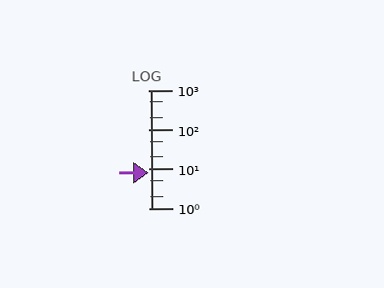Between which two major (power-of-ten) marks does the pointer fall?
The pointer is between 1 and 10.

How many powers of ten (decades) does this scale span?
The scale spans 3 decades, from 1 to 1000.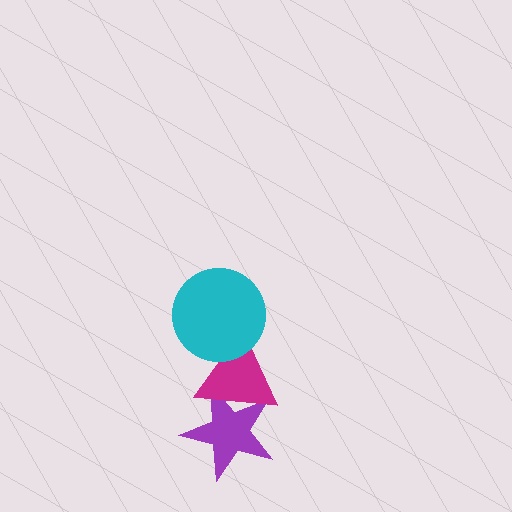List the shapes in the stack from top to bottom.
From top to bottom: the cyan circle, the magenta triangle, the purple star.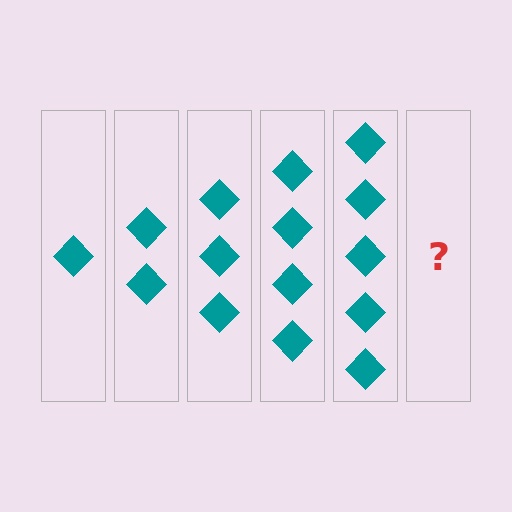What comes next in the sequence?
The next element should be 6 diamonds.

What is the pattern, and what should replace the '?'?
The pattern is that each step adds one more diamond. The '?' should be 6 diamonds.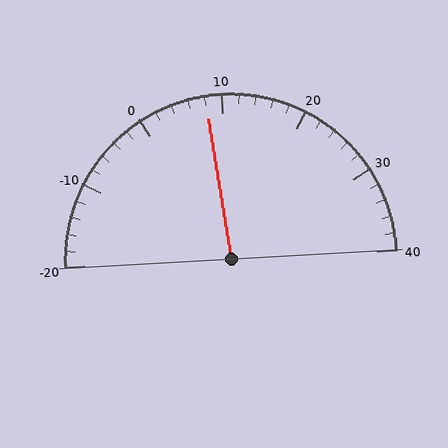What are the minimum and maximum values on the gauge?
The gauge ranges from -20 to 40.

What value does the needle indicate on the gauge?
The needle indicates approximately 8.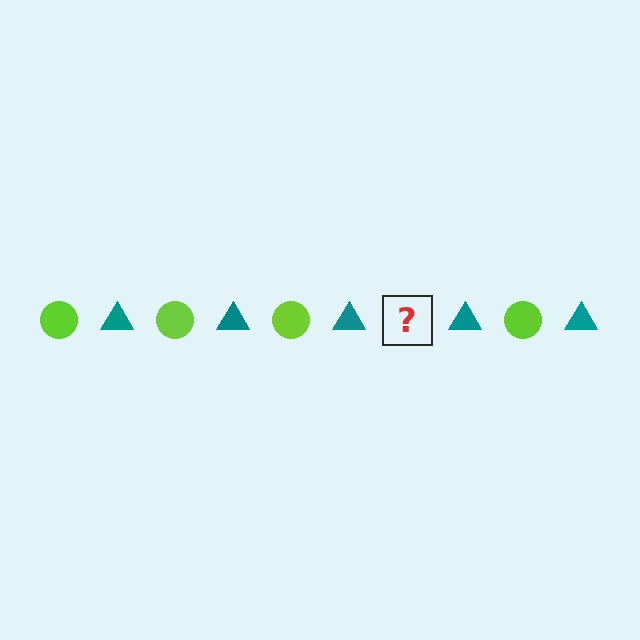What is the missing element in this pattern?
The missing element is a lime circle.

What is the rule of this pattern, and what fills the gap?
The rule is that the pattern alternates between lime circle and teal triangle. The gap should be filled with a lime circle.